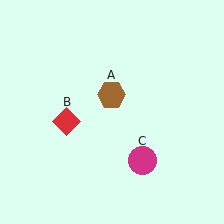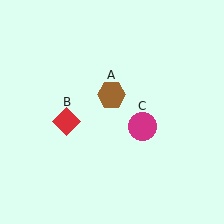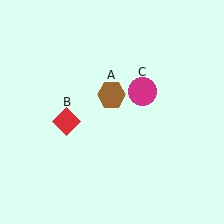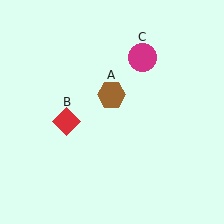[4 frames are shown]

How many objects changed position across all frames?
1 object changed position: magenta circle (object C).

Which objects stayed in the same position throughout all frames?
Brown hexagon (object A) and red diamond (object B) remained stationary.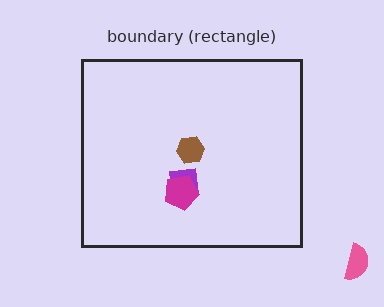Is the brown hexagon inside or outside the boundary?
Inside.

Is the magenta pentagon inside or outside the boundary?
Inside.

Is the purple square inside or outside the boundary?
Inside.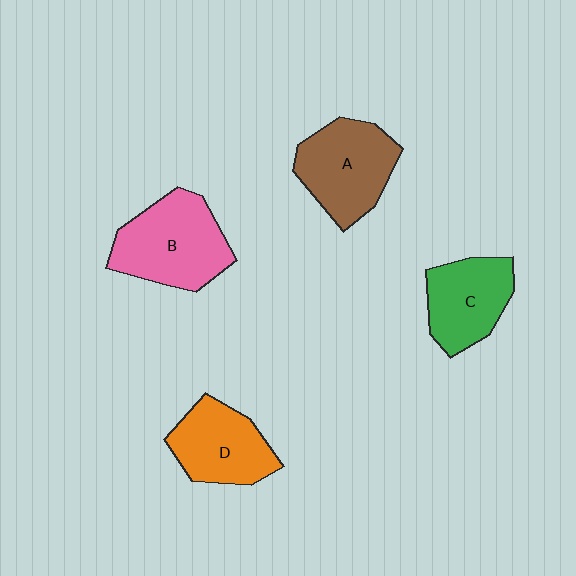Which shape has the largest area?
Shape B (pink).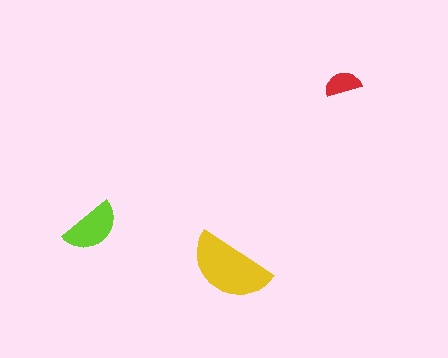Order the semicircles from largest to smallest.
the yellow one, the lime one, the red one.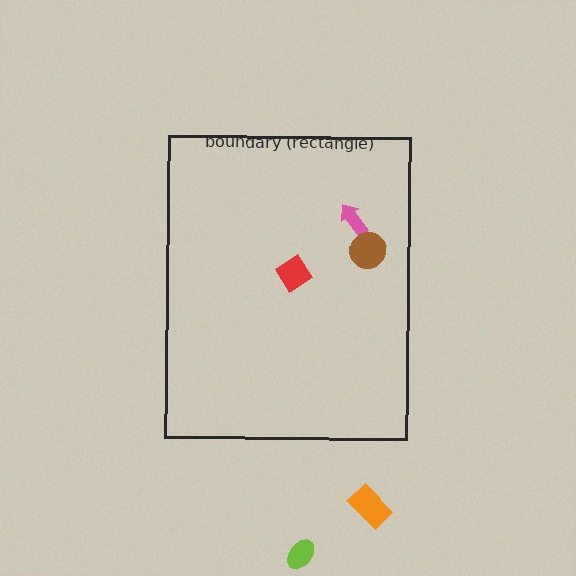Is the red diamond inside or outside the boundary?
Inside.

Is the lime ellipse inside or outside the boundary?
Outside.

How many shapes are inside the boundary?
3 inside, 2 outside.